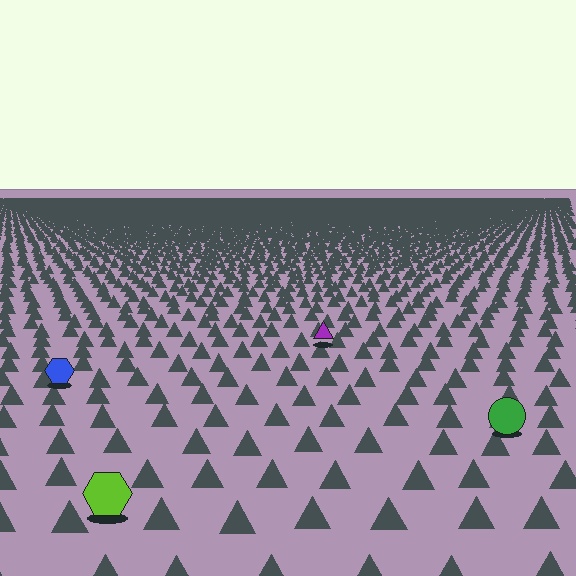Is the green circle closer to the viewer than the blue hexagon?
Yes. The green circle is closer — you can tell from the texture gradient: the ground texture is coarser near it.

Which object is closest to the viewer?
The lime hexagon is closest. The texture marks near it are larger and more spread out.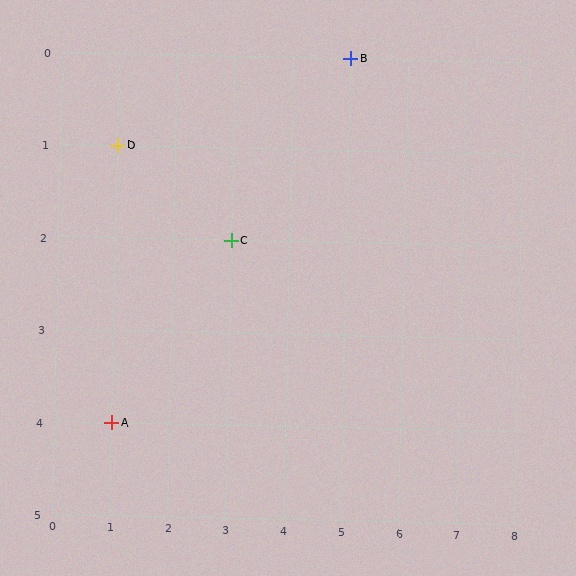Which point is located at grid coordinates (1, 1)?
Point D is at (1, 1).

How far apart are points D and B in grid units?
Points D and B are 4 columns and 1 row apart (about 4.1 grid units diagonally).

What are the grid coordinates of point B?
Point B is at grid coordinates (5, 0).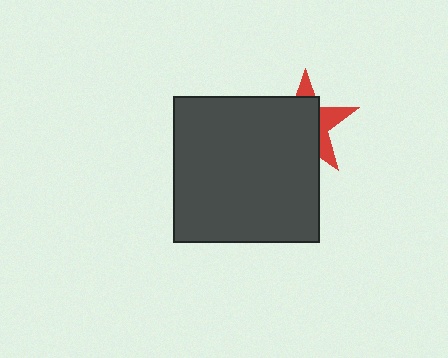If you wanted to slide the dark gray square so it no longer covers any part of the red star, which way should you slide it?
Slide it toward the lower-left — that is the most direct way to separate the two shapes.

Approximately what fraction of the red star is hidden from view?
Roughly 66% of the red star is hidden behind the dark gray square.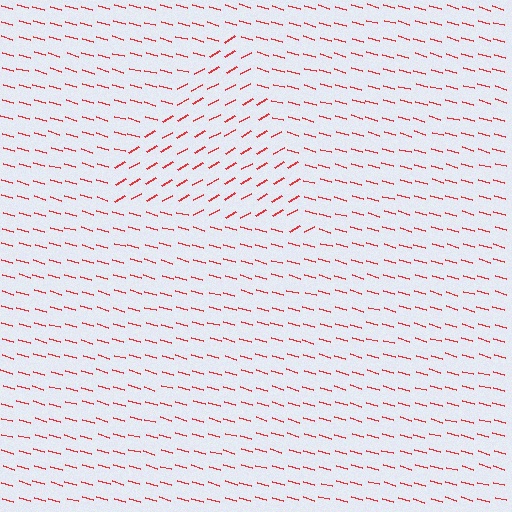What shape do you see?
I see a triangle.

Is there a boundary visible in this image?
Yes, there is a texture boundary formed by a change in line orientation.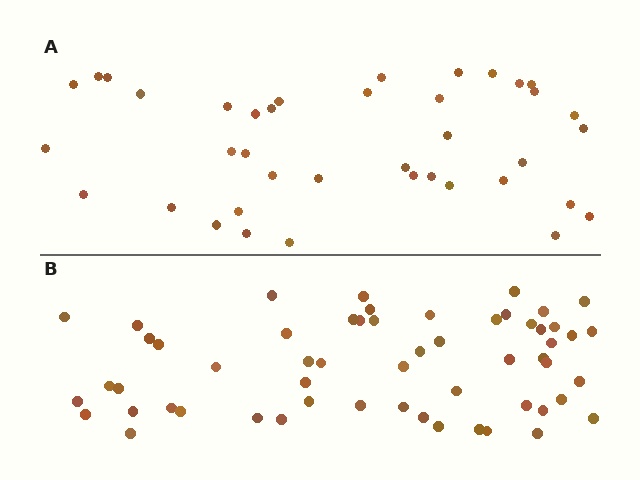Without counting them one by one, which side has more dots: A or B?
Region B (the bottom region) has more dots.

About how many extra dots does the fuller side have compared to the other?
Region B has approximately 20 more dots than region A.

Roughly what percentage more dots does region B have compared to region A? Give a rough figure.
About 45% more.